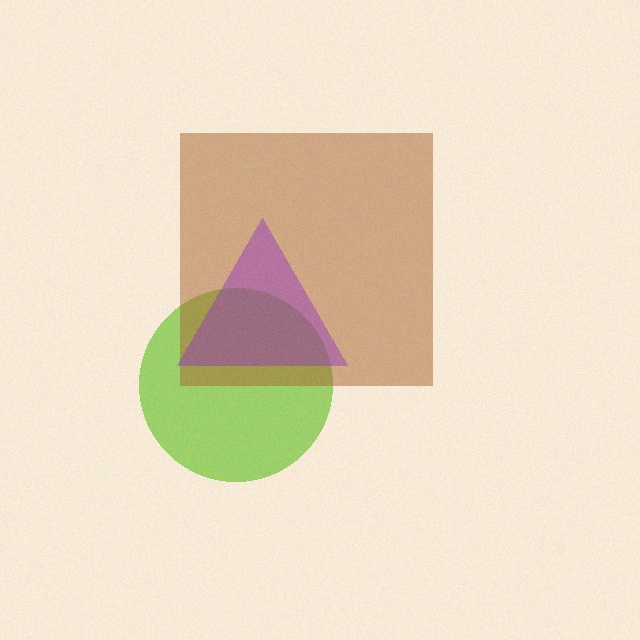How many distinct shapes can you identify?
There are 3 distinct shapes: a lime circle, a brown square, a purple triangle.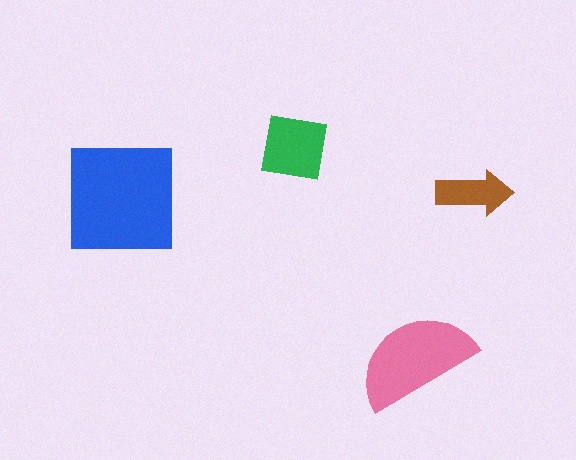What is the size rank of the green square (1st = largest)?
3rd.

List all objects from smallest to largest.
The brown arrow, the green square, the pink semicircle, the blue square.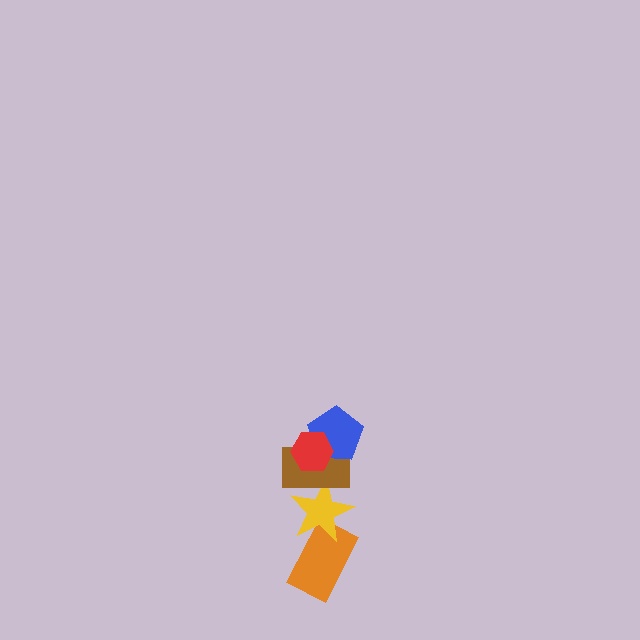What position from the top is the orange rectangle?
The orange rectangle is 5th from the top.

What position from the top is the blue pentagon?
The blue pentagon is 2nd from the top.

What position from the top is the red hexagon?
The red hexagon is 1st from the top.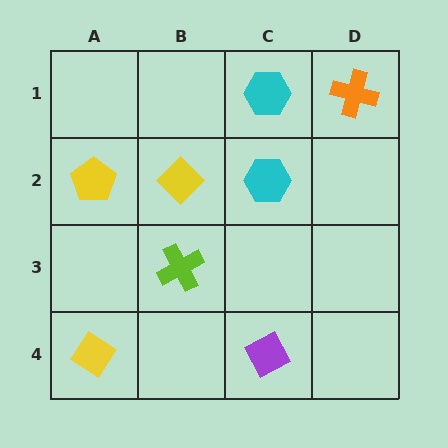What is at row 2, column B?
A yellow diamond.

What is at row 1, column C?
A cyan hexagon.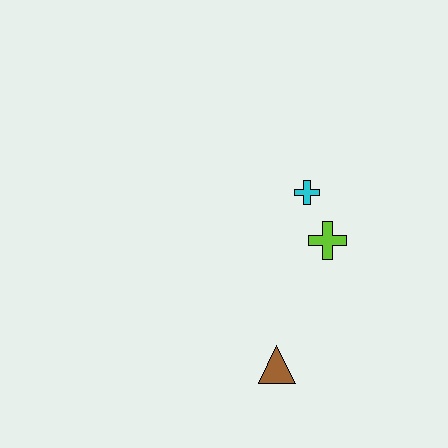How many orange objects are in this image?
There are no orange objects.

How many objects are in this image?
There are 3 objects.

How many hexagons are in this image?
There are no hexagons.